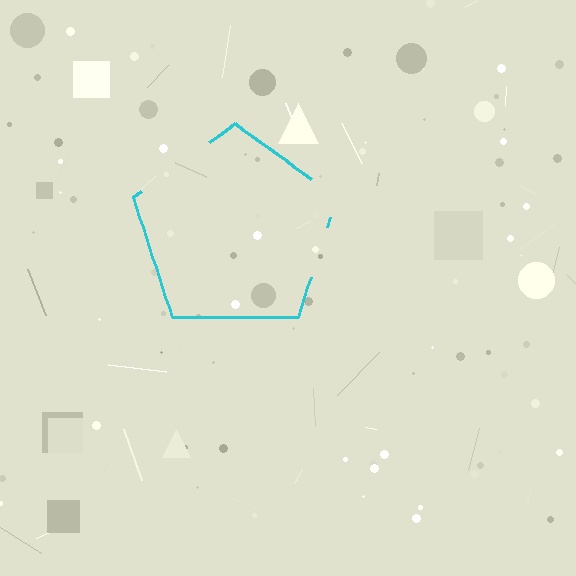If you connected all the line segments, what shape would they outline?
They would outline a pentagon.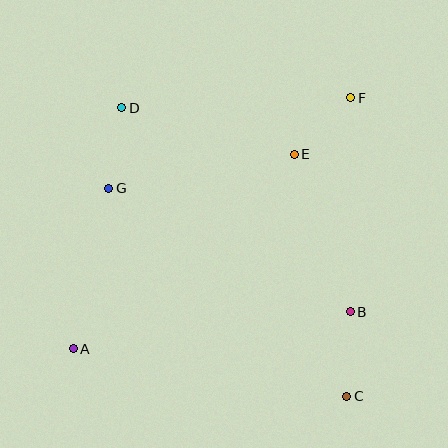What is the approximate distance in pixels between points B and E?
The distance between B and E is approximately 167 pixels.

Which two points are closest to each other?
Points E and F are closest to each other.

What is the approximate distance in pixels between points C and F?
The distance between C and F is approximately 299 pixels.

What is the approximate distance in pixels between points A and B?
The distance between A and B is approximately 279 pixels.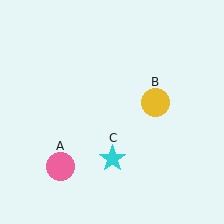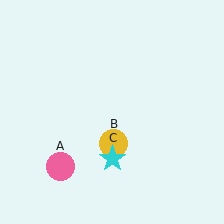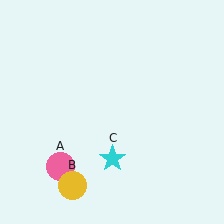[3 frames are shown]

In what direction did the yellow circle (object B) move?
The yellow circle (object B) moved down and to the left.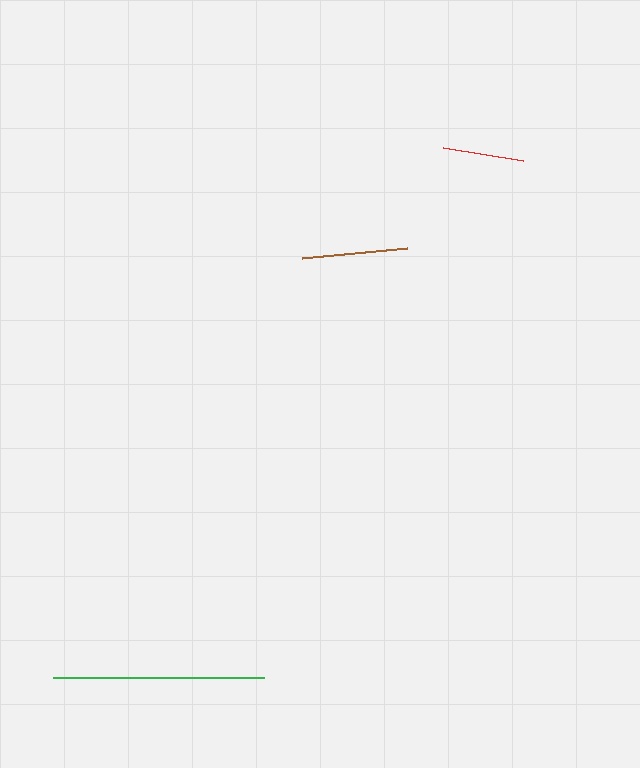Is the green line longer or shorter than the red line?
The green line is longer than the red line.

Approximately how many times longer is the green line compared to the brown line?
The green line is approximately 2.0 times the length of the brown line.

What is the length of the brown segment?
The brown segment is approximately 106 pixels long.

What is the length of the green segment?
The green segment is approximately 211 pixels long.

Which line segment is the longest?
The green line is the longest at approximately 211 pixels.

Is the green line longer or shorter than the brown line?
The green line is longer than the brown line.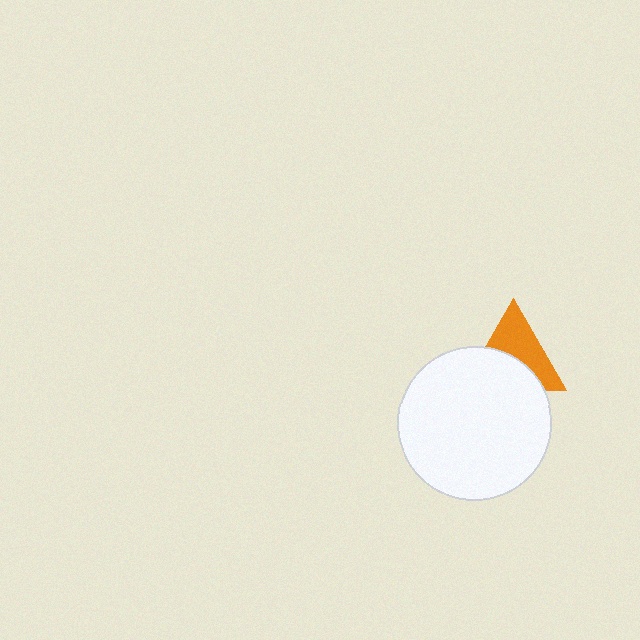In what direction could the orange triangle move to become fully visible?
The orange triangle could move up. That would shift it out from behind the white circle entirely.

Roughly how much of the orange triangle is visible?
About half of it is visible (roughly 52%).